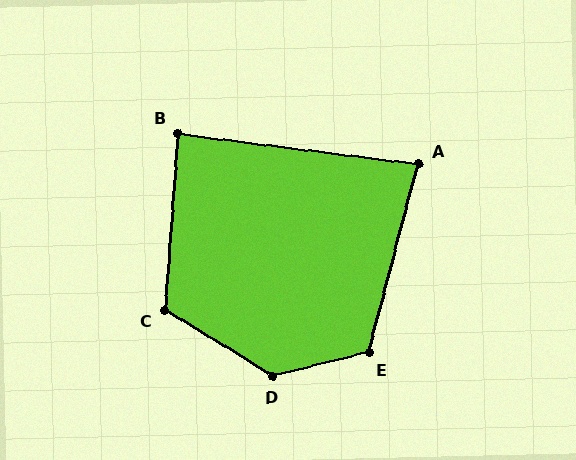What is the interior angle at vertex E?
Approximately 119 degrees (obtuse).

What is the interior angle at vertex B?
Approximately 87 degrees (approximately right).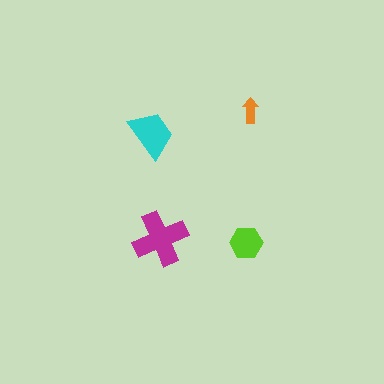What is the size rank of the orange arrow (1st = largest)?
4th.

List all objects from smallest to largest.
The orange arrow, the lime hexagon, the cyan trapezoid, the magenta cross.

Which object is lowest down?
The lime hexagon is bottommost.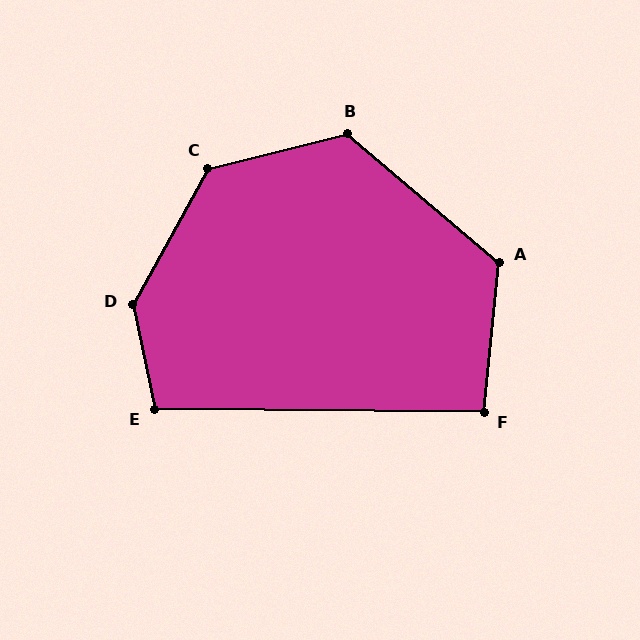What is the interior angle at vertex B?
Approximately 126 degrees (obtuse).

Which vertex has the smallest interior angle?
F, at approximately 95 degrees.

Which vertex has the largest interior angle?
D, at approximately 139 degrees.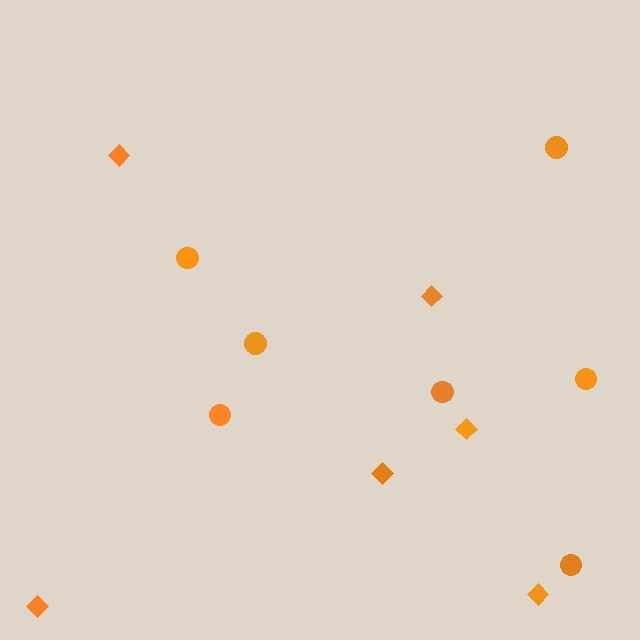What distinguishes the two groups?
There are 2 groups: one group of circles (7) and one group of diamonds (6).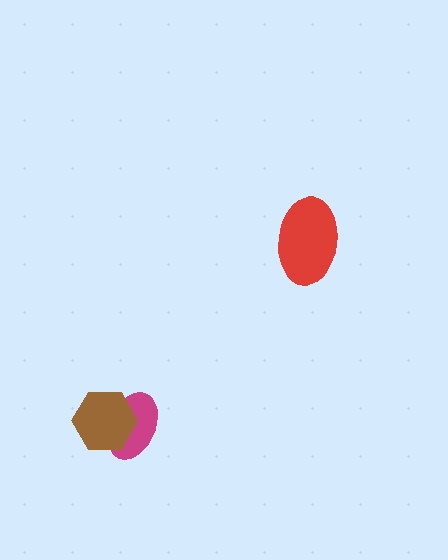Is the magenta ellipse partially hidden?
Yes, it is partially covered by another shape.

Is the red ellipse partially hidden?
No, no other shape covers it.